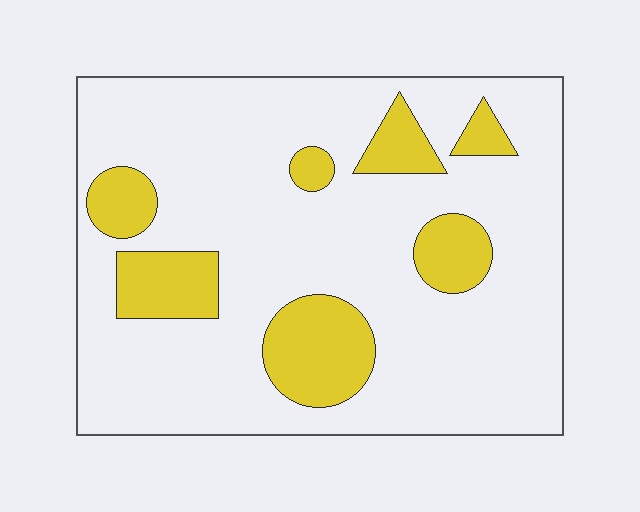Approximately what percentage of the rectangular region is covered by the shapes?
Approximately 20%.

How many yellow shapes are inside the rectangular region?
7.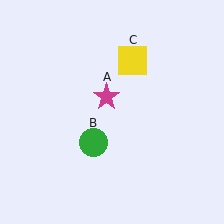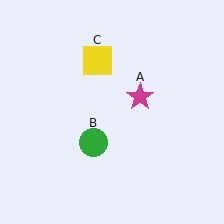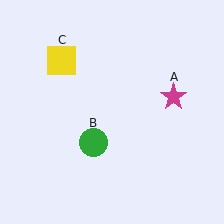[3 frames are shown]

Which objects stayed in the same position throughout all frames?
Green circle (object B) remained stationary.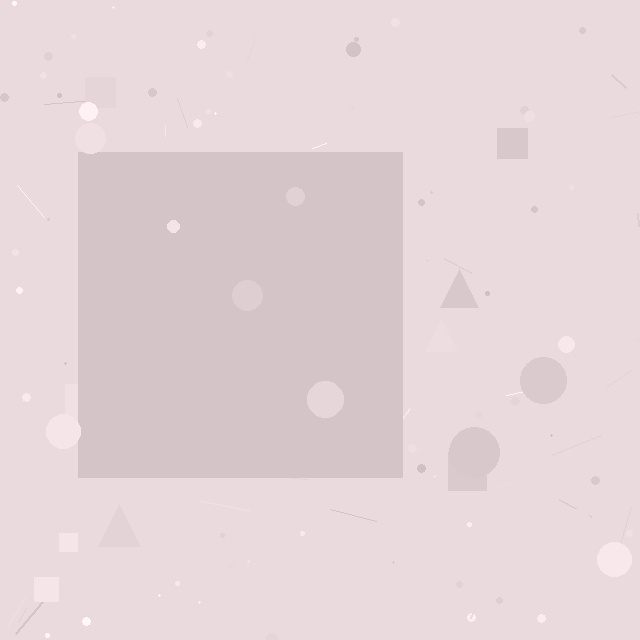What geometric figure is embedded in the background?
A square is embedded in the background.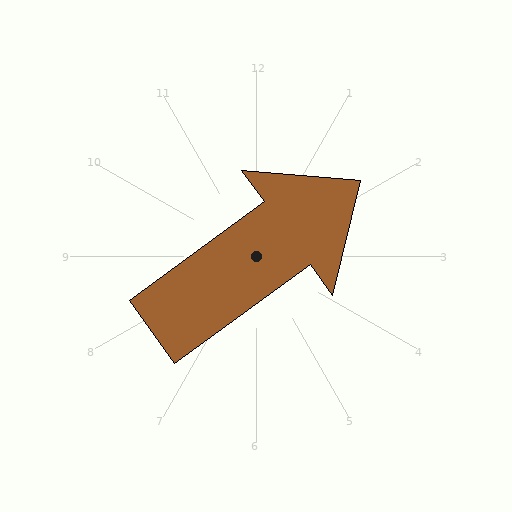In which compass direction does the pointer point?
Northeast.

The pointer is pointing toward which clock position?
Roughly 2 o'clock.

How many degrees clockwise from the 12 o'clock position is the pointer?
Approximately 54 degrees.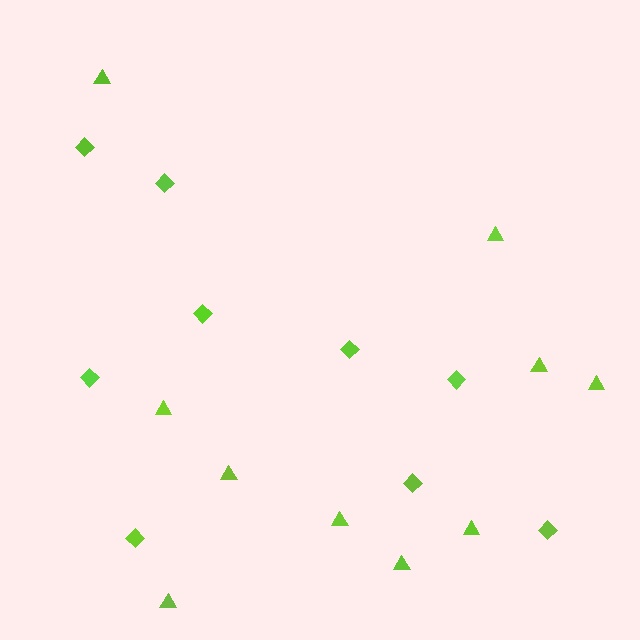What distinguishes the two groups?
There are 2 groups: one group of triangles (10) and one group of diamonds (9).